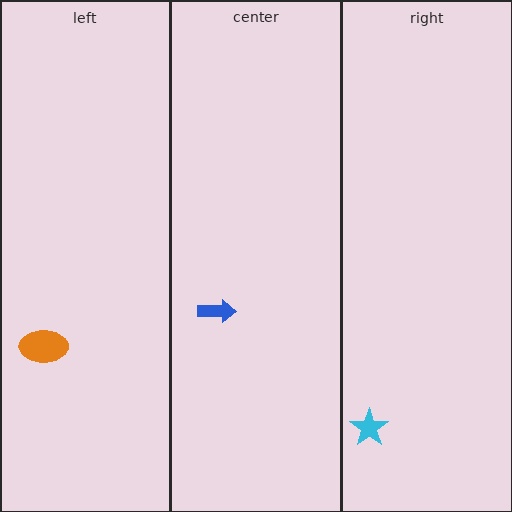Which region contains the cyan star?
The right region.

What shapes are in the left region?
The orange ellipse.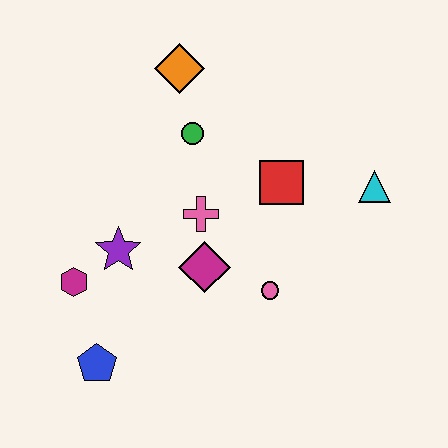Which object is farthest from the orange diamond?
The blue pentagon is farthest from the orange diamond.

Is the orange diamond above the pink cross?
Yes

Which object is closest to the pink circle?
The magenta diamond is closest to the pink circle.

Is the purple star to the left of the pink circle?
Yes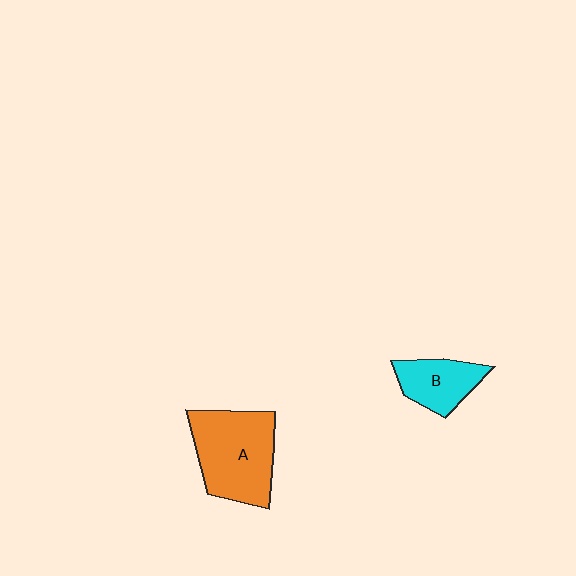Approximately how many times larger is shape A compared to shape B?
Approximately 1.9 times.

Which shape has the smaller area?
Shape B (cyan).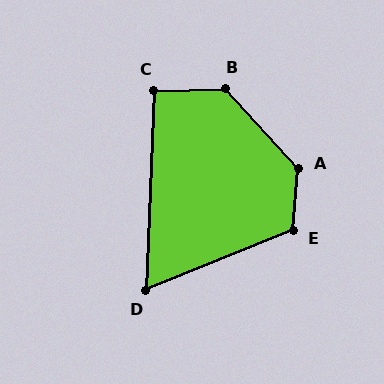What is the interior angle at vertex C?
Approximately 94 degrees (approximately right).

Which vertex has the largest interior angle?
A, at approximately 133 degrees.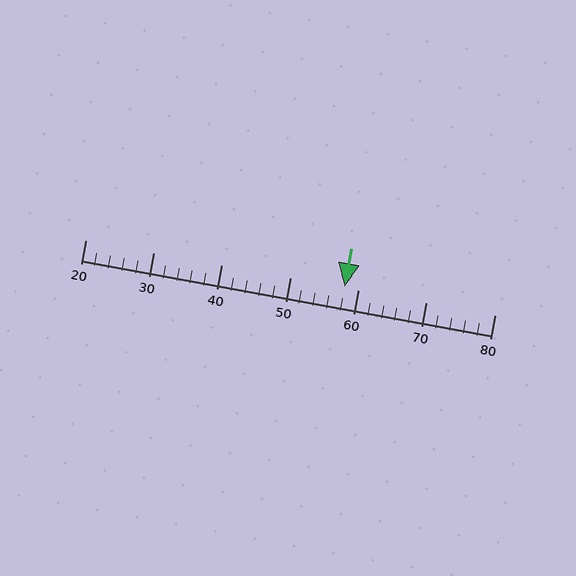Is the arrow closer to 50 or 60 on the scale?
The arrow is closer to 60.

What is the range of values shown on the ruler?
The ruler shows values from 20 to 80.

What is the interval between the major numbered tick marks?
The major tick marks are spaced 10 units apart.